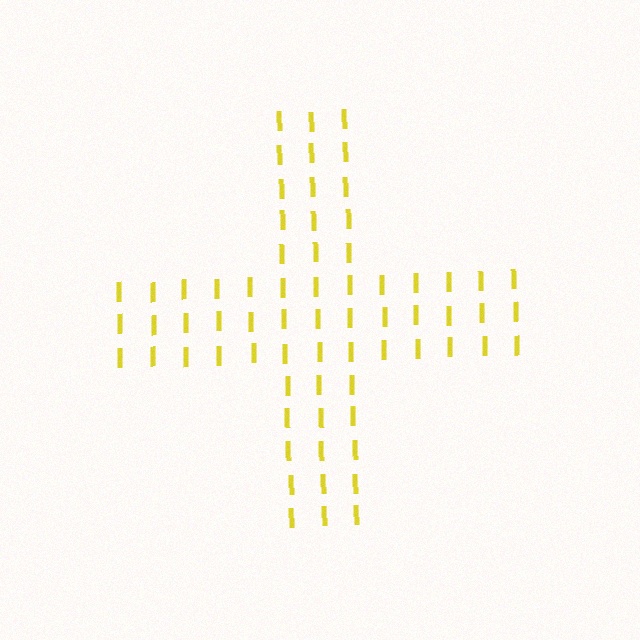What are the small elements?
The small elements are letter I's.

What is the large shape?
The large shape is a cross.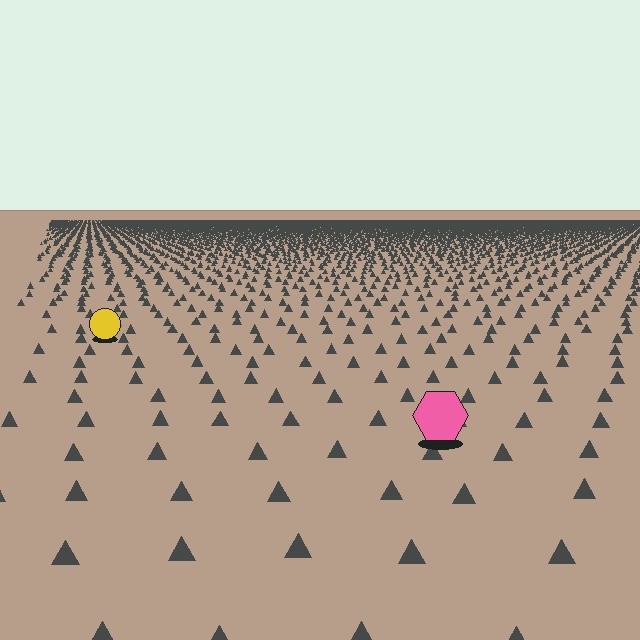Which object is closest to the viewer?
The pink hexagon is closest. The texture marks near it are larger and more spread out.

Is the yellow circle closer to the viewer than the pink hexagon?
No. The pink hexagon is closer — you can tell from the texture gradient: the ground texture is coarser near it.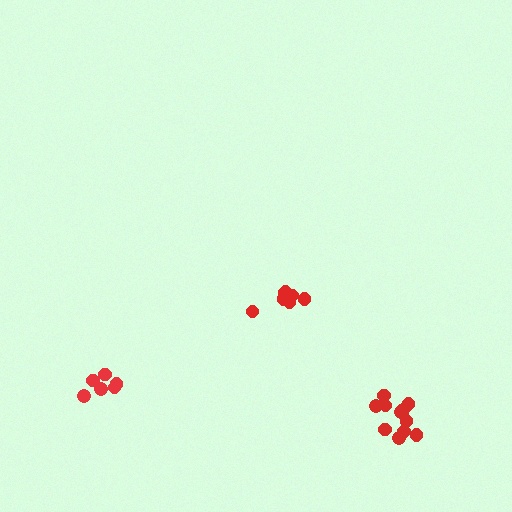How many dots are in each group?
Group 1: 6 dots, Group 2: 7 dots, Group 3: 12 dots (25 total).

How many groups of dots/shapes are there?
There are 3 groups.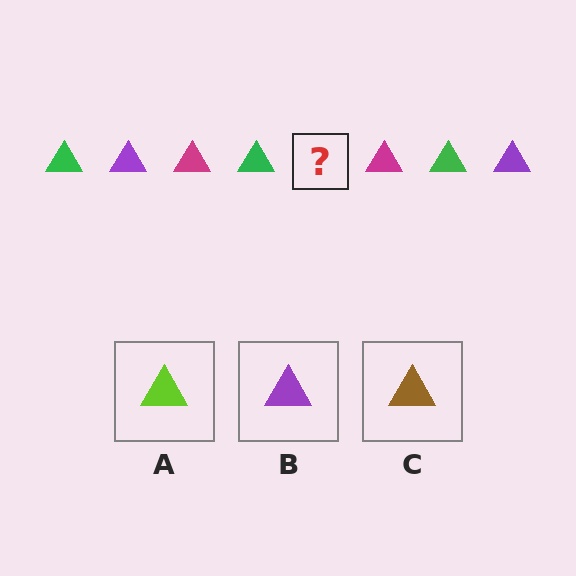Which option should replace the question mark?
Option B.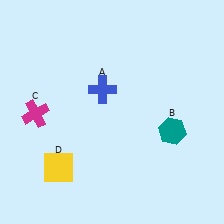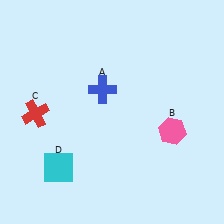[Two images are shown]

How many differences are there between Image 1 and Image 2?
There are 3 differences between the two images.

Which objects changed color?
B changed from teal to pink. C changed from magenta to red. D changed from yellow to cyan.